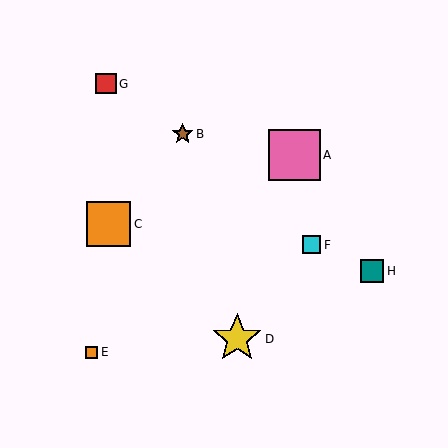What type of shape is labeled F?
Shape F is a cyan square.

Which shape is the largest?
The pink square (labeled A) is the largest.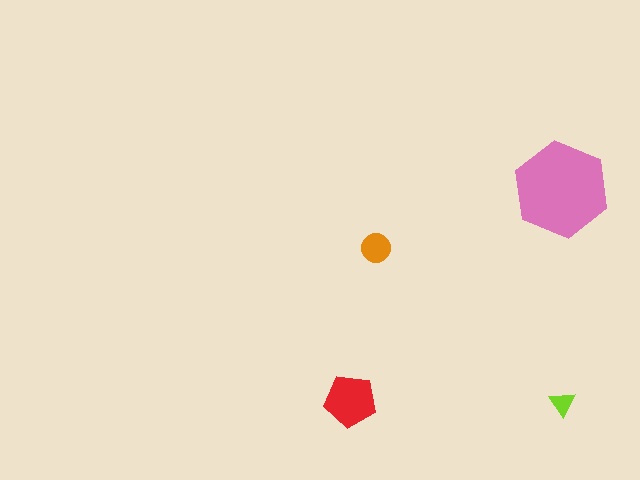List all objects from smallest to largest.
The lime triangle, the orange circle, the red pentagon, the pink hexagon.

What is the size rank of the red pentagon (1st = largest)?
2nd.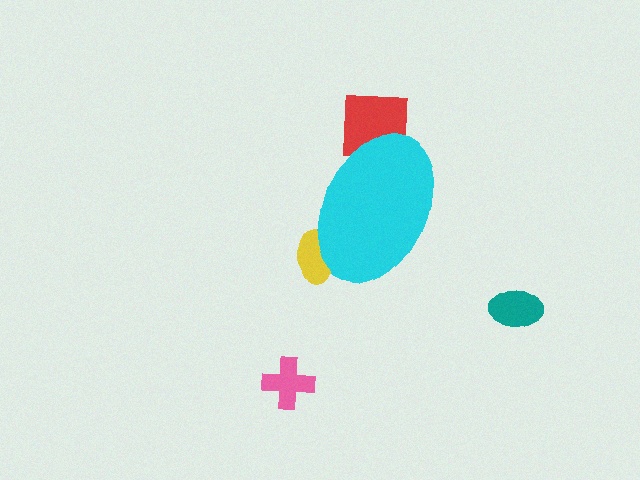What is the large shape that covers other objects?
A cyan ellipse.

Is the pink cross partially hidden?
No, the pink cross is fully visible.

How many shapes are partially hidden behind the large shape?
2 shapes are partially hidden.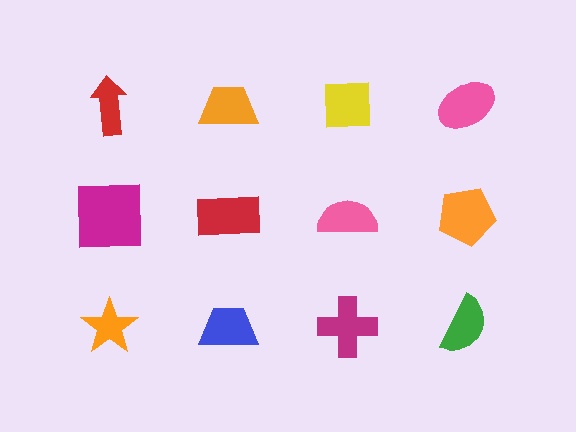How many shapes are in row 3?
4 shapes.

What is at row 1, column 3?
A yellow square.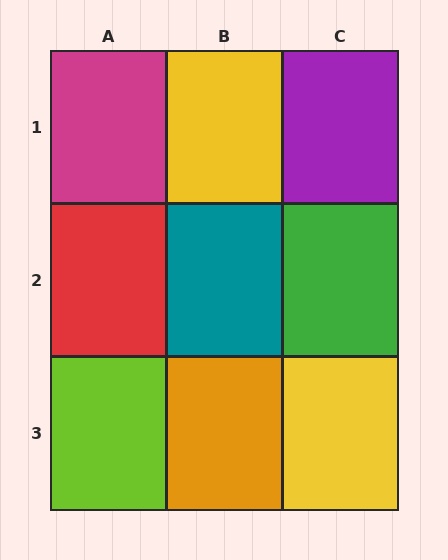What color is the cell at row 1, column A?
Magenta.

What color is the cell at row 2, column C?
Green.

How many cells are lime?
1 cell is lime.